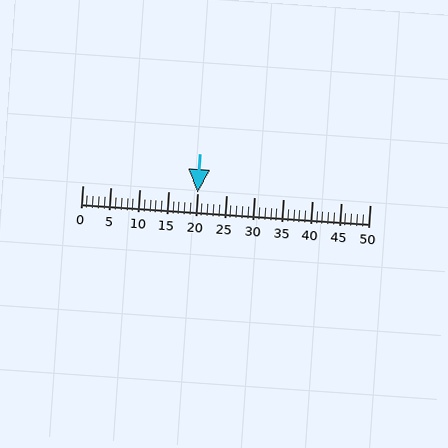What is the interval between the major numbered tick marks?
The major tick marks are spaced 5 units apart.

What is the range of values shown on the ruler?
The ruler shows values from 0 to 50.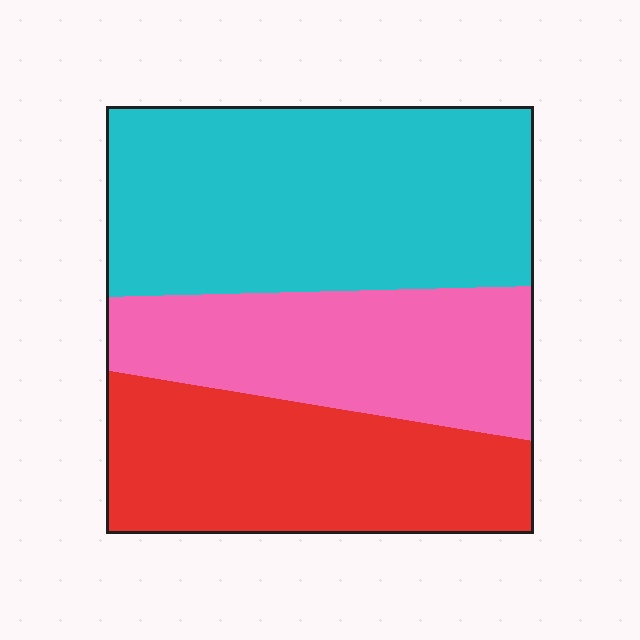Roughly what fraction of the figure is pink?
Pink covers around 25% of the figure.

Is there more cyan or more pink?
Cyan.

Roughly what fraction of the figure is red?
Red takes up about one third (1/3) of the figure.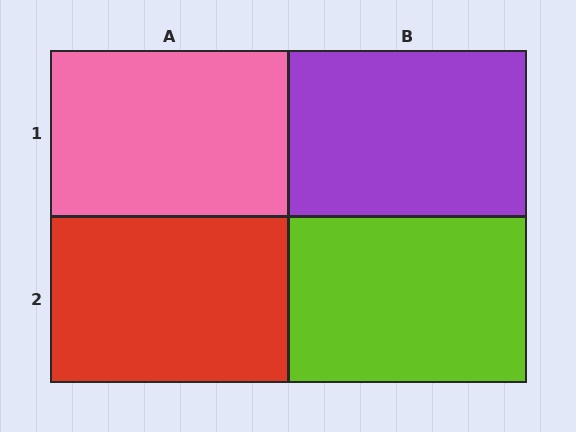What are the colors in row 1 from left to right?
Pink, purple.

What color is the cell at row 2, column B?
Lime.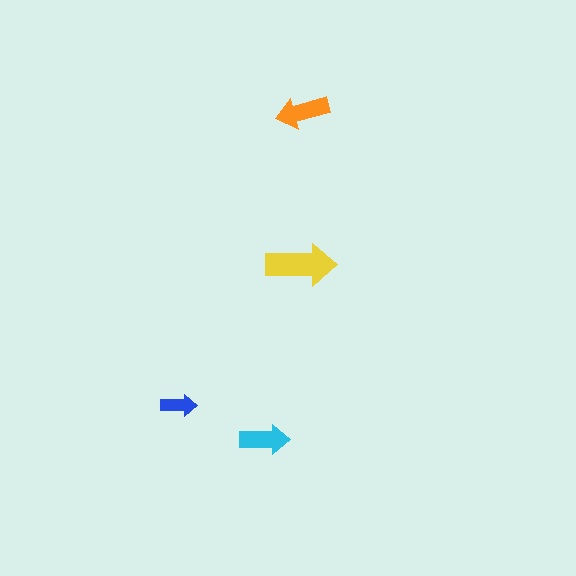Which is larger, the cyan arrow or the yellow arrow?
The yellow one.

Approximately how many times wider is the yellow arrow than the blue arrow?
About 2 times wider.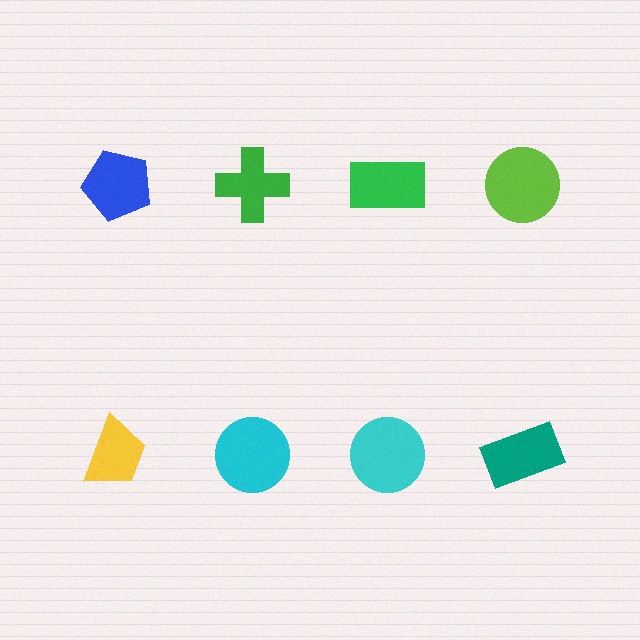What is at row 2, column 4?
A teal rectangle.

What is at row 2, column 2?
A cyan circle.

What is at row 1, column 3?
A green rectangle.